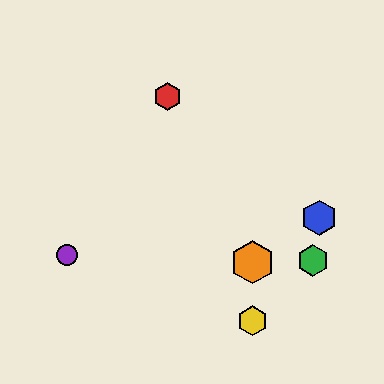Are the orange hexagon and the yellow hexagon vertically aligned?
Yes, both are at x≈252.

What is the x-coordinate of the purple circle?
The purple circle is at x≈67.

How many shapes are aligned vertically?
2 shapes (the yellow hexagon, the orange hexagon) are aligned vertically.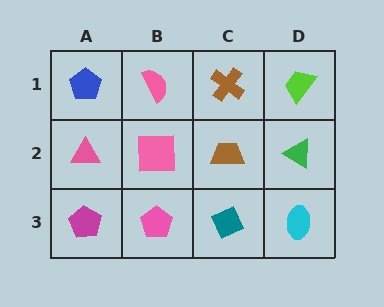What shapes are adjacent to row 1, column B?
A pink square (row 2, column B), a blue pentagon (row 1, column A), a brown cross (row 1, column C).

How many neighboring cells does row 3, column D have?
2.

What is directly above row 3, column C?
A brown trapezoid.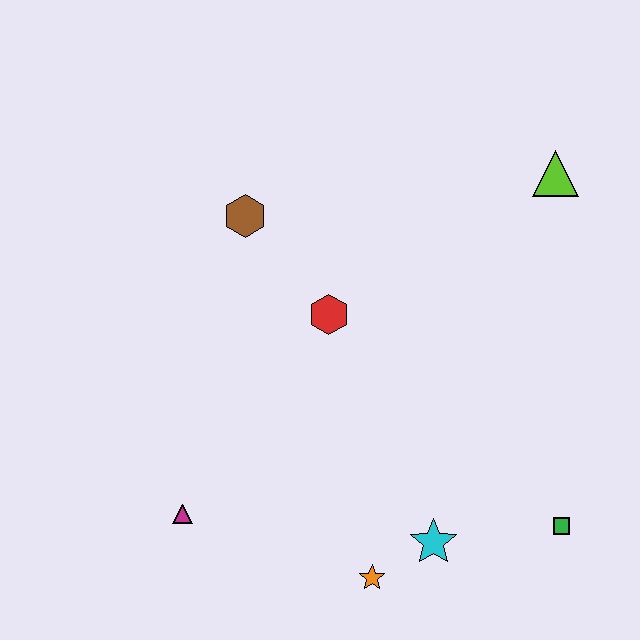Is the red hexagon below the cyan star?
No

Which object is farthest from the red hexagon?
The green square is farthest from the red hexagon.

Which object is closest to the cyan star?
The orange star is closest to the cyan star.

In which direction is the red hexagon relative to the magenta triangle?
The red hexagon is above the magenta triangle.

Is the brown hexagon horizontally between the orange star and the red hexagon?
No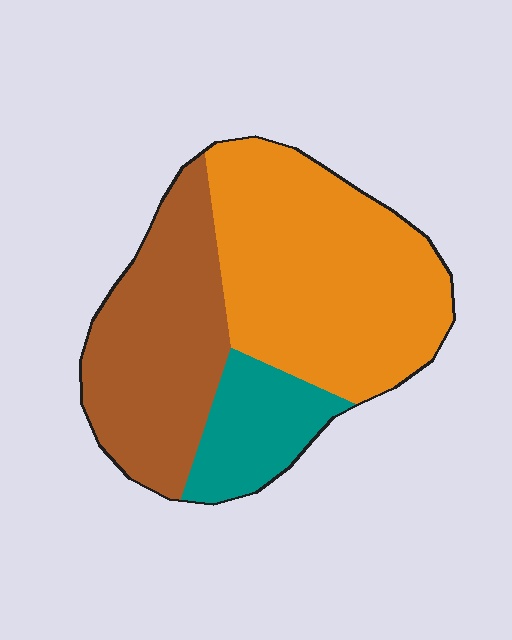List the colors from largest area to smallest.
From largest to smallest: orange, brown, teal.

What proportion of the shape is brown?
Brown takes up about one third (1/3) of the shape.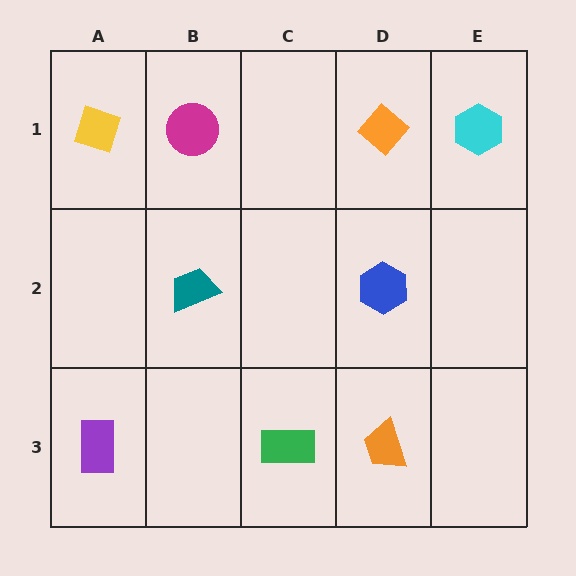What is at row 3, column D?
An orange trapezoid.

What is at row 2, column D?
A blue hexagon.